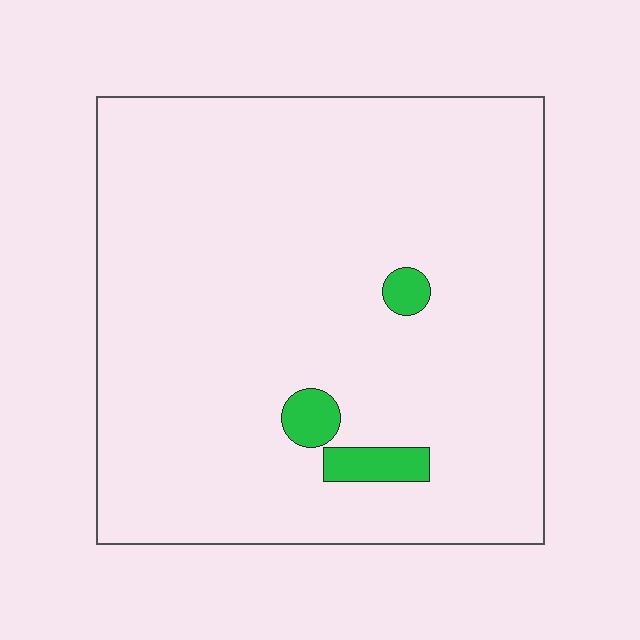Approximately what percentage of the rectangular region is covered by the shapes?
Approximately 5%.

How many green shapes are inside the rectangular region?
3.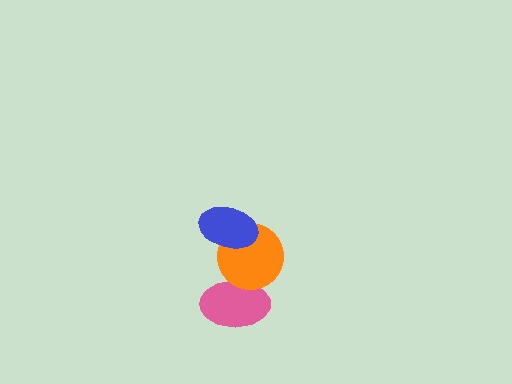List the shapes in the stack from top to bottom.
From top to bottom: the blue ellipse, the orange circle, the pink ellipse.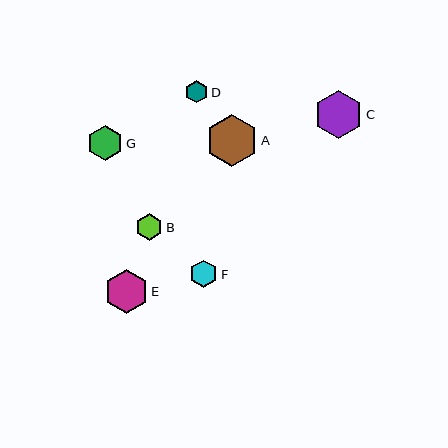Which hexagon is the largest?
Hexagon A is the largest with a size of approximately 52 pixels.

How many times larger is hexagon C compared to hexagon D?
Hexagon C is approximately 2.2 times the size of hexagon D.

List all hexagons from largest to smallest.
From largest to smallest: A, C, E, G, F, B, D.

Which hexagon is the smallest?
Hexagon D is the smallest with a size of approximately 22 pixels.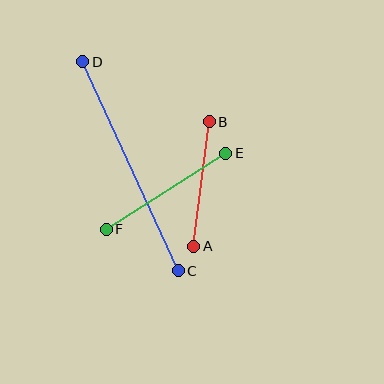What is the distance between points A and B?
The distance is approximately 126 pixels.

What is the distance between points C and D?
The distance is approximately 230 pixels.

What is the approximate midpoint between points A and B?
The midpoint is at approximately (202, 184) pixels.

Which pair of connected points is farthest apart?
Points C and D are farthest apart.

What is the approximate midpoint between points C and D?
The midpoint is at approximately (130, 166) pixels.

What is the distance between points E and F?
The distance is approximately 142 pixels.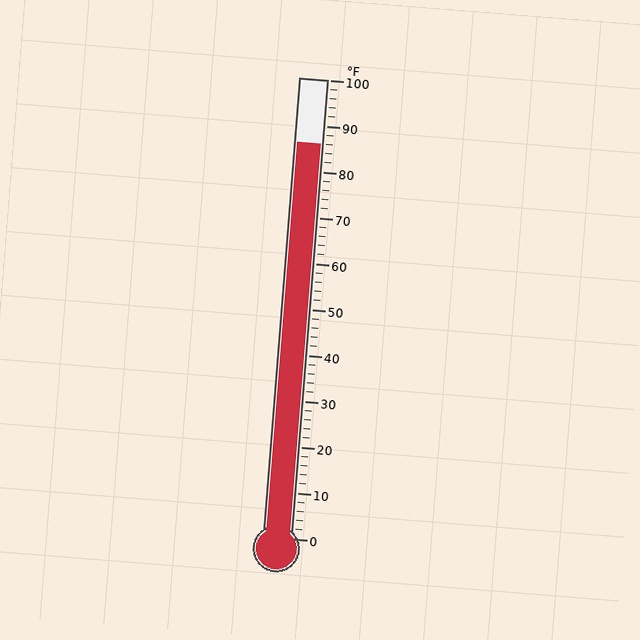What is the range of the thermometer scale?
The thermometer scale ranges from 0°F to 100°F.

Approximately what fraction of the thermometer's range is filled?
The thermometer is filled to approximately 85% of its range.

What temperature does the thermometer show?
The thermometer shows approximately 86°F.